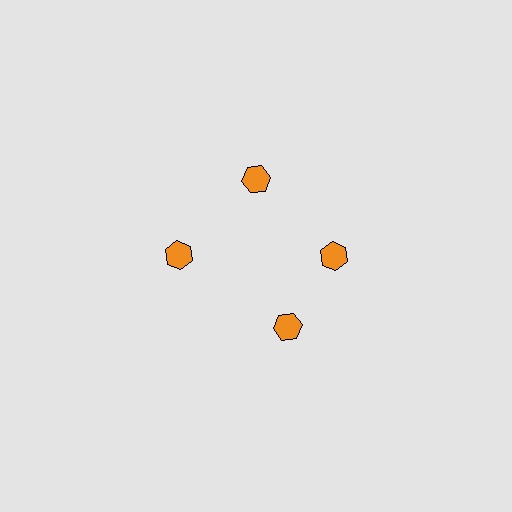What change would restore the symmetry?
The symmetry would be restored by rotating it back into even spacing with its neighbors so that all 4 hexagons sit at equal angles and equal distance from the center.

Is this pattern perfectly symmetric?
No. The 4 orange hexagons are arranged in a ring, but one element near the 6 o'clock position is rotated out of alignment along the ring, breaking the 4-fold rotational symmetry.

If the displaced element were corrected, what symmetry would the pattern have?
It would have 4-fold rotational symmetry — the pattern would map onto itself every 90 degrees.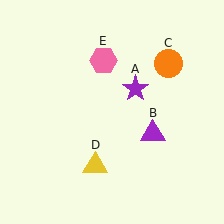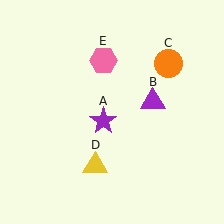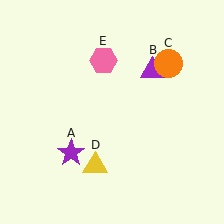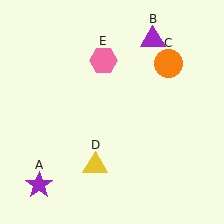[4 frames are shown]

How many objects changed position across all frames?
2 objects changed position: purple star (object A), purple triangle (object B).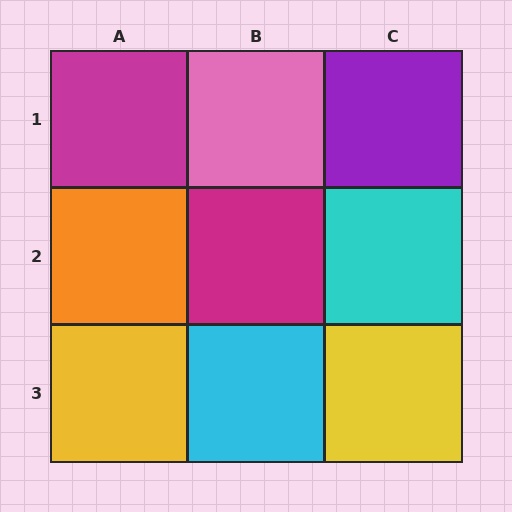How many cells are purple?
1 cell is purple.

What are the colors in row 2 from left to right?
Orange, magenta, cyan.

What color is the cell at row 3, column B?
Cyan.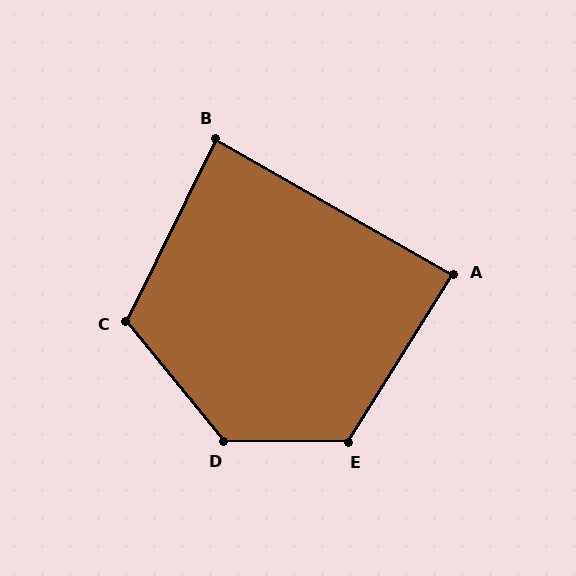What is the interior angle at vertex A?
Approximately 88 degrees (approximately right).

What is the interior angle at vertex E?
Approximately 121 degrees (obtuse).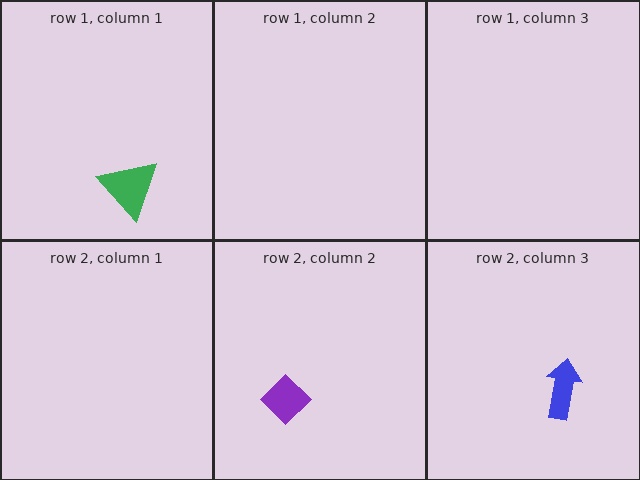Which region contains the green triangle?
The row 1, column 1 region.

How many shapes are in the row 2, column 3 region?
1.